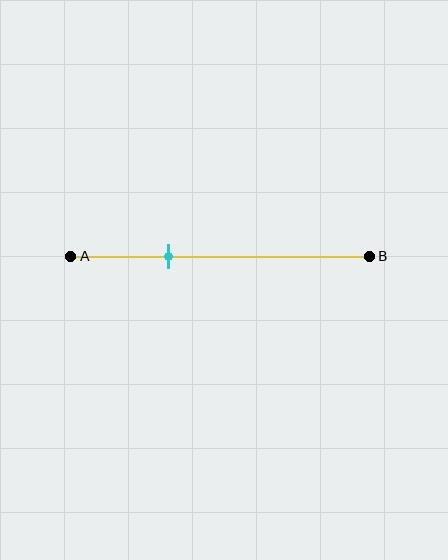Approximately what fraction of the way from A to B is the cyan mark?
The cyan mark is approximately 35% of the way from A to B.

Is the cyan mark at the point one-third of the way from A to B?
Yes, the mark is approximately at the one-third point.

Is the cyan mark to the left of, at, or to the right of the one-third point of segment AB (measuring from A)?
The cyan mark is approximately at the one-third point of segment AB.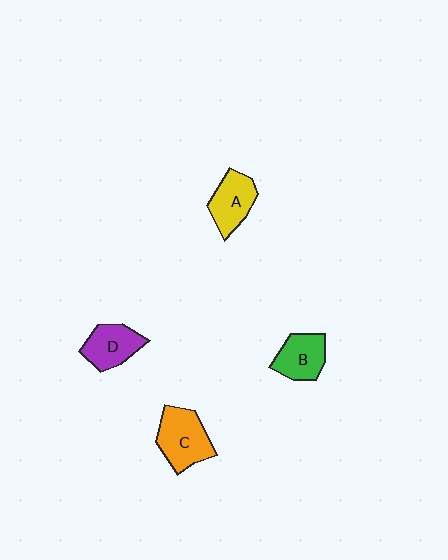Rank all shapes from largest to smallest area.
From largest to smallest: C (orange), A (yellow), D (purple), B (green).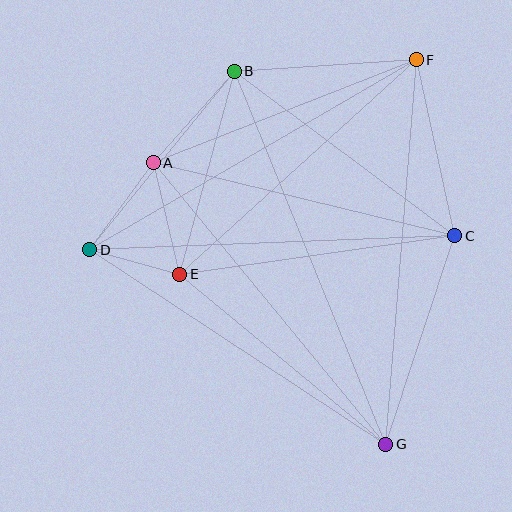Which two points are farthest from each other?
Points B and G are farthest from each other.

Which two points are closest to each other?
Points D and E are closest to each other.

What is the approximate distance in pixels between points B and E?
The distance between B and E is approximately 210 pixels.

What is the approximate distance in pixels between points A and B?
The distance between A and B is approximately 122 pixels.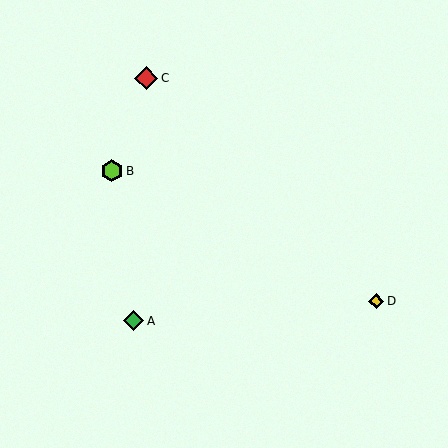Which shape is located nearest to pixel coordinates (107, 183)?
The lime hexagon (labeled B) at (112, 171) is nearest to that location.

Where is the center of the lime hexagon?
The center of the lime hexagon is at (112, 171).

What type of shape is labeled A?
Shape A is a green diamond.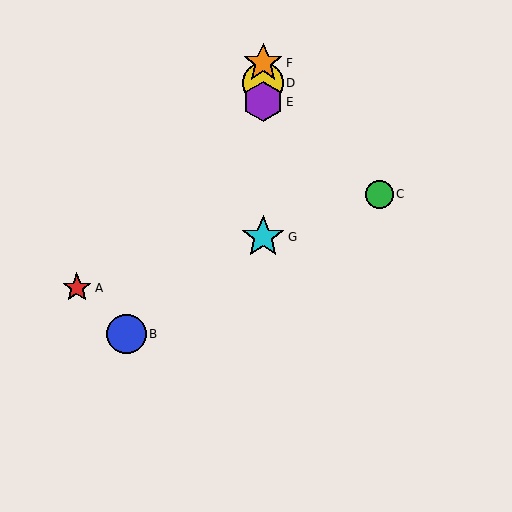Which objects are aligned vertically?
Objects D, E, F, G are aligned vertically.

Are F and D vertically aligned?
Yes, both are at x≈263.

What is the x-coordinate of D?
Object D is at x≈263.